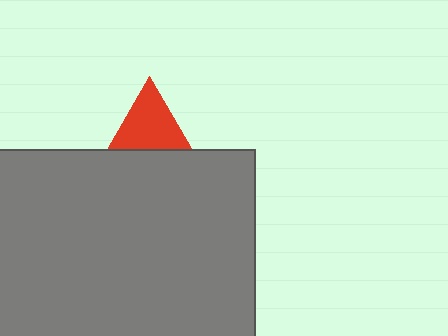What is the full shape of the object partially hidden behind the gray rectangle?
The partially hidden object is a red triangle.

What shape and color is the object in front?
The object in front is a gray rectangle.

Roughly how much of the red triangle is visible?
A small part of it is visible (roughly 42%).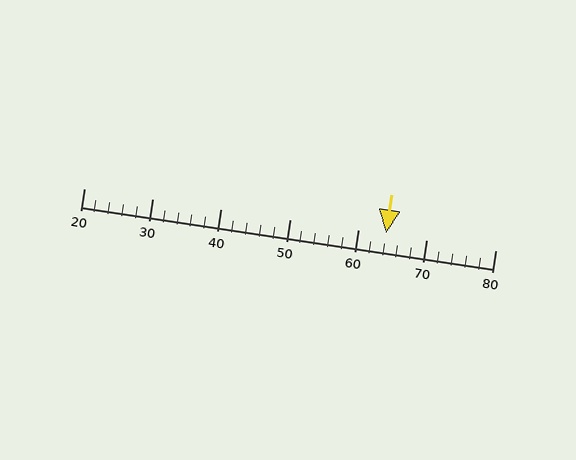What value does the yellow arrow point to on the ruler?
The yellow arrow points to approximately 64.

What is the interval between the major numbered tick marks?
The major tick marks are spaced 10 units apart.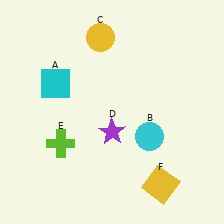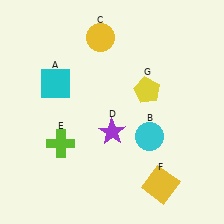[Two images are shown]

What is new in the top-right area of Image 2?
A yellow pentagon (G) was added in the top-right area of Image 2.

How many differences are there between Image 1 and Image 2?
There is 1 difference between the two images.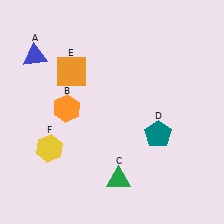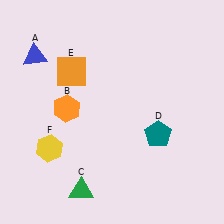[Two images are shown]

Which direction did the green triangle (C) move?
The green triangle (C) moved left.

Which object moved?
The green triangle (C) moved left.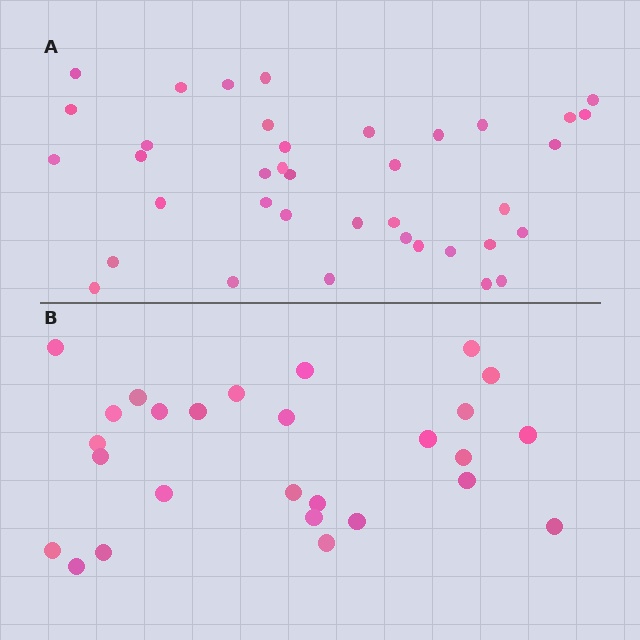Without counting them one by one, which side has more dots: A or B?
Region A (the top region) has more dots.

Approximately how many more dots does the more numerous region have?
Region A has roughly 12 or so more dots than region B.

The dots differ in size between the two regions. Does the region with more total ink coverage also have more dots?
No. Region B has more total ink coverage because its dots are larger, but region A actually contains more individual dots. Total area can be misleading — the number of items is what matters here.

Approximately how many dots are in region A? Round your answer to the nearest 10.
About 40 dots. (The exact count is 38, which rounds to 40.)